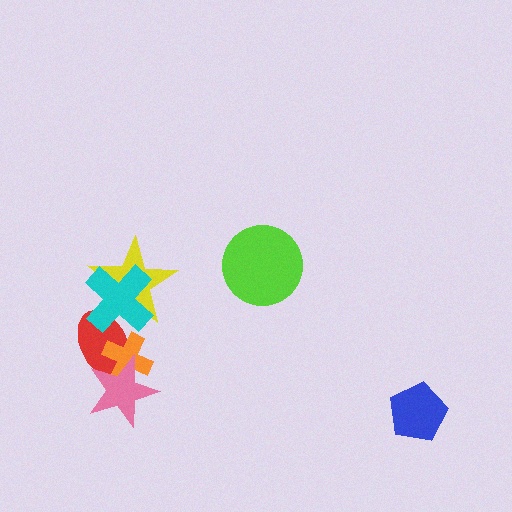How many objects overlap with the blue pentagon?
0 objects overlap with the blue pentagon.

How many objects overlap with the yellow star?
2 objects overlap with the yellow star.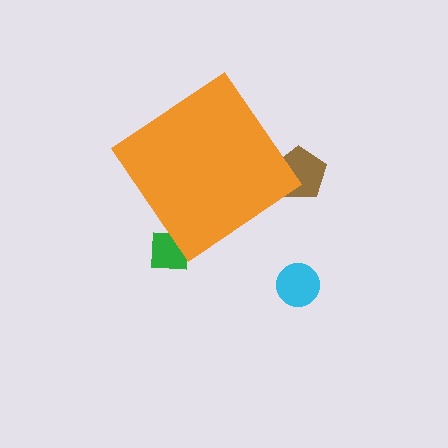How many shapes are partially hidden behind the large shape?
2 shapes are partially hidden.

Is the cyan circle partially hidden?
No, the cyan circle is fully visible.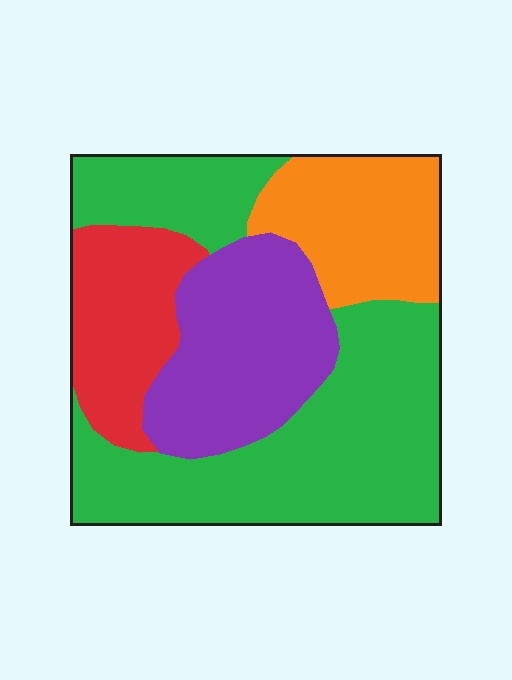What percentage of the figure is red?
Red covers roughly 15% of the figure.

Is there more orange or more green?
Green.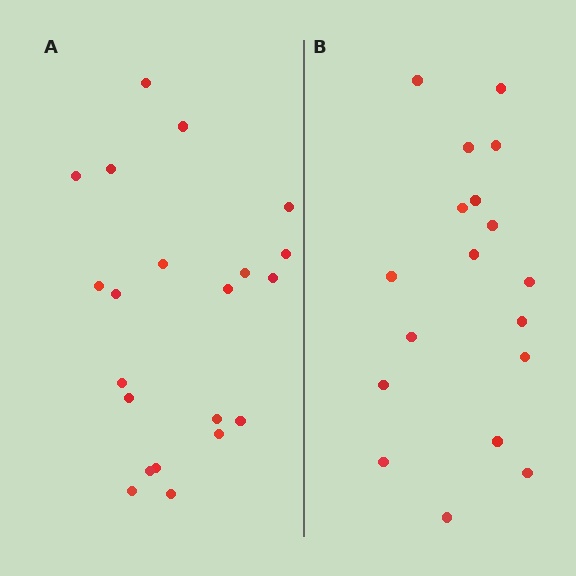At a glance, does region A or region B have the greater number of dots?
Region A (the left region) has more dots.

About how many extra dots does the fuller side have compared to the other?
Region A has just a few more — roughly 2 or 3 more dots than region B.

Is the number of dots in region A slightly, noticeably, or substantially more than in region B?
Region A has only slightly more — the two regions are fairly close. The ratio is roughly 1.2 to 1.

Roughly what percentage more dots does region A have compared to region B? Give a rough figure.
About 15% more.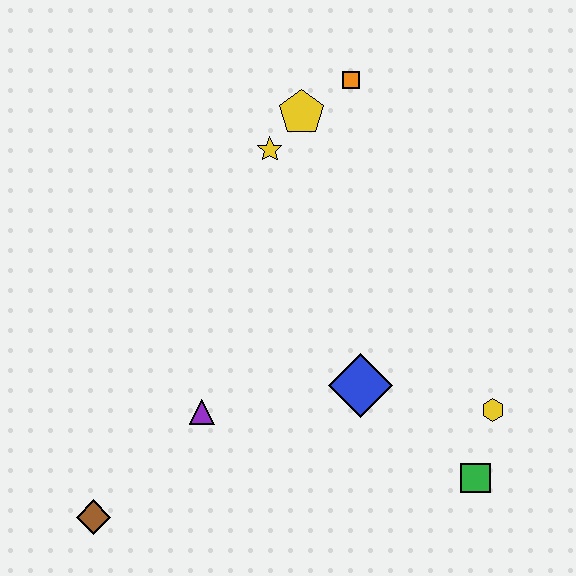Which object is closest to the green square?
The yellow hexagon is closest to the green square.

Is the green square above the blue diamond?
No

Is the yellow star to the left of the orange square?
Yes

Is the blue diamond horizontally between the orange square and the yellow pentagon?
No